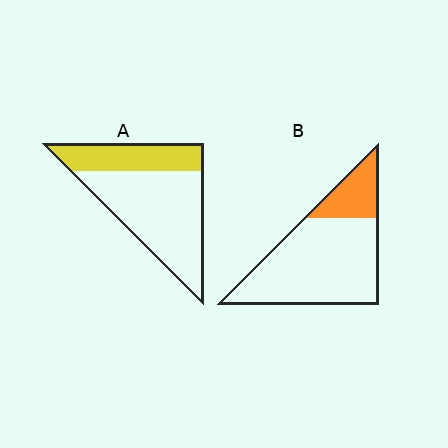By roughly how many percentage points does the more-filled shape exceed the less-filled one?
By roughly 10 percentage points (A over B).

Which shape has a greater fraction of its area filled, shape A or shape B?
Shape A.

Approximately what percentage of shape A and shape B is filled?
A is approximately 30% and B is approximately 20%.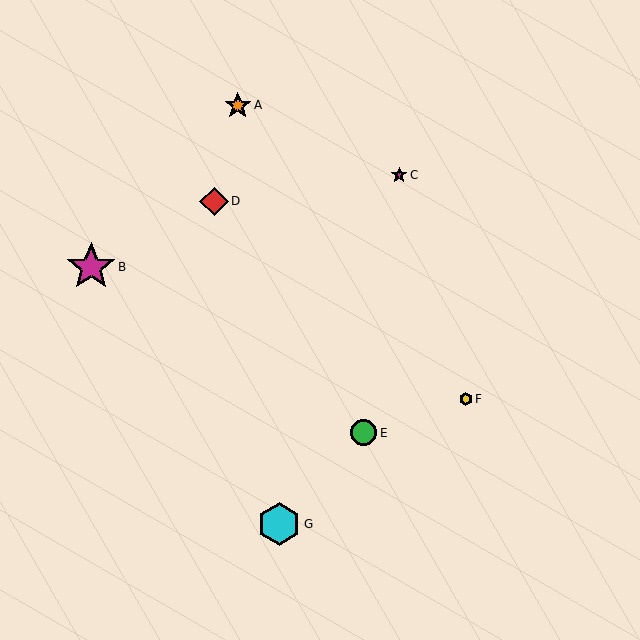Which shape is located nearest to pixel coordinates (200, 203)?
The red diamond (labeled D) at (214, 201) is nearest to that location.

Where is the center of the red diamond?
The center of the red diamond is at (214, 201).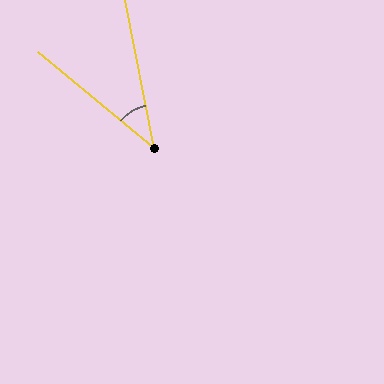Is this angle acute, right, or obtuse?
It is acute.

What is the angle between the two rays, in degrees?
Approximately 39 degrees.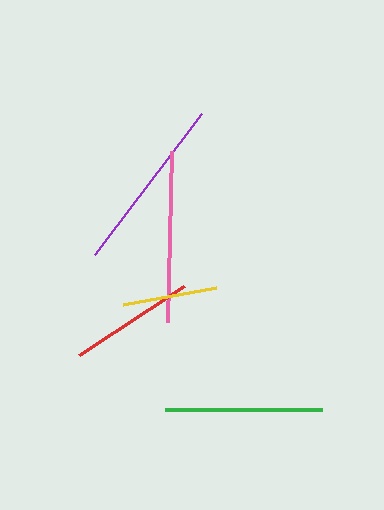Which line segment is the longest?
The purple line is the longest at approximately 177 pixels.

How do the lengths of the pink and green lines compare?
The pink and green lines are approximately the same length.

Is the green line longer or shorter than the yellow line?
The green line is longer than the yellow line.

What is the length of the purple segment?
The purple segment is approximately 177 pixels long.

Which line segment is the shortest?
The yellow line is the shortest at approximately 94 pixels.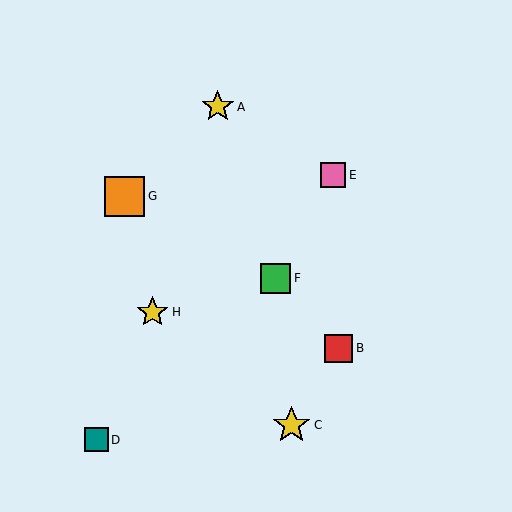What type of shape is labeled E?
Shape E is a pink square.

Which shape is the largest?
The orange square (labeled G) is the largest.